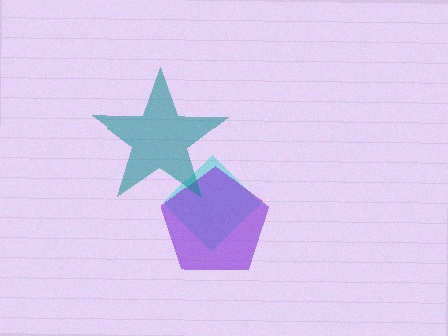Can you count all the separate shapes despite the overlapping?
Yes, there are 3 separate shapes.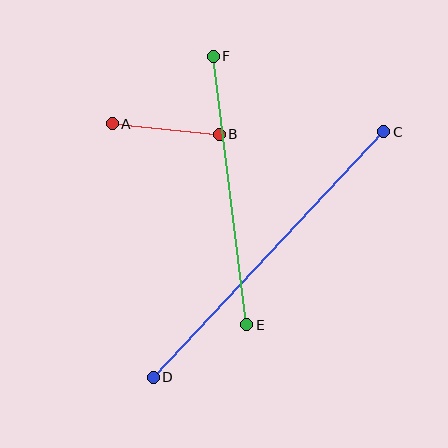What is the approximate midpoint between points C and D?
The midpoint is at approximately (269, 255) pixels.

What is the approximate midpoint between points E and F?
The midpoint is at approximately (230, 191) pixels.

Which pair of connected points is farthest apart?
Points C and D are farthest apart.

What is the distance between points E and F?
The distance is approximately 271 pixels.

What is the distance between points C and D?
The distance is approximately 337 pixels.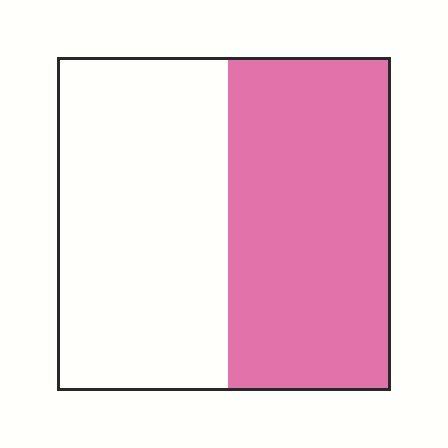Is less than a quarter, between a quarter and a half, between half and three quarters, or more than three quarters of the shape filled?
Between a quarter and a half.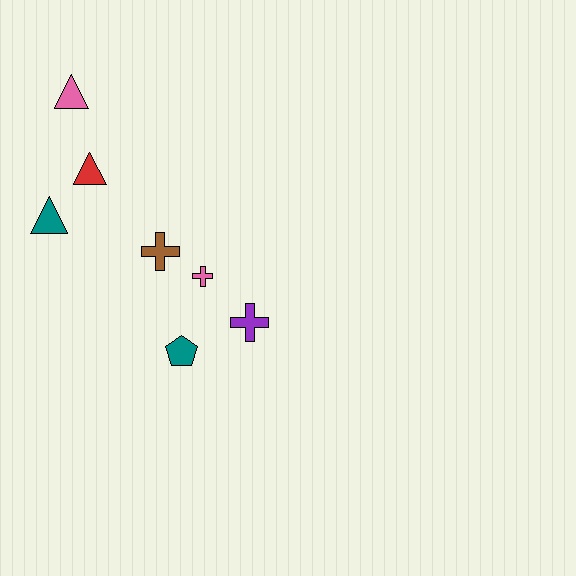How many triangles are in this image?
There are 3 triangles.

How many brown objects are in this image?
There is 1 brown object.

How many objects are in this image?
There are 7 objects.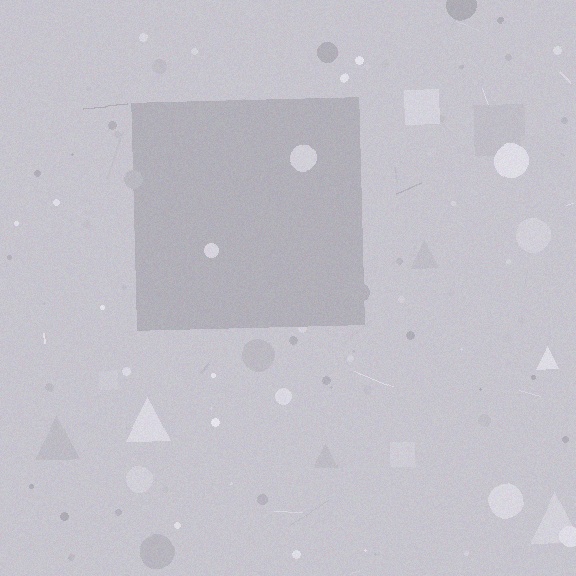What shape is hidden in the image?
A square is hidden in the image.